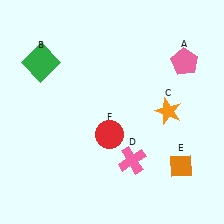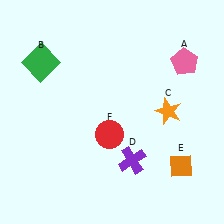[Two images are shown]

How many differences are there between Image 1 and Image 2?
There is 1 difference between the two images.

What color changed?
The cross (D) changed from pink in Image 1 to purple in Image 2.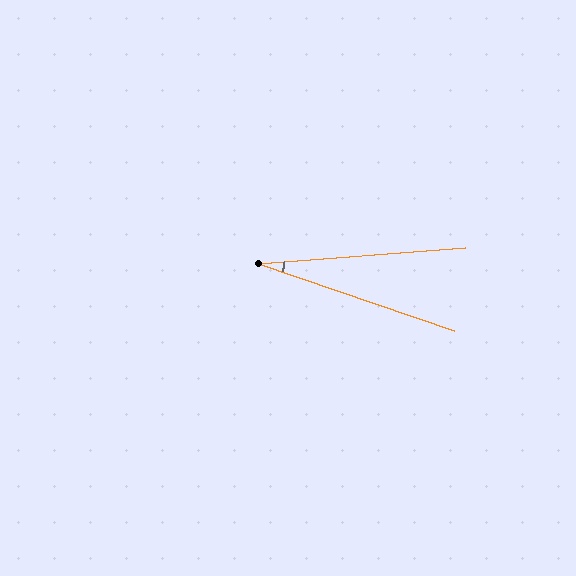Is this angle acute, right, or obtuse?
It is acute.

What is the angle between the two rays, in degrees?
Approximately 23 degrees.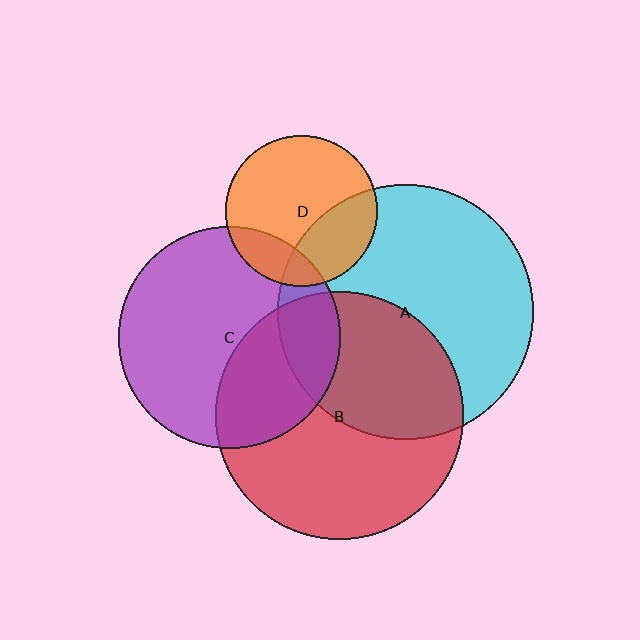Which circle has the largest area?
Circle A (cyan).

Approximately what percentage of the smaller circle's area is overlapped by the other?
Approximately 30%.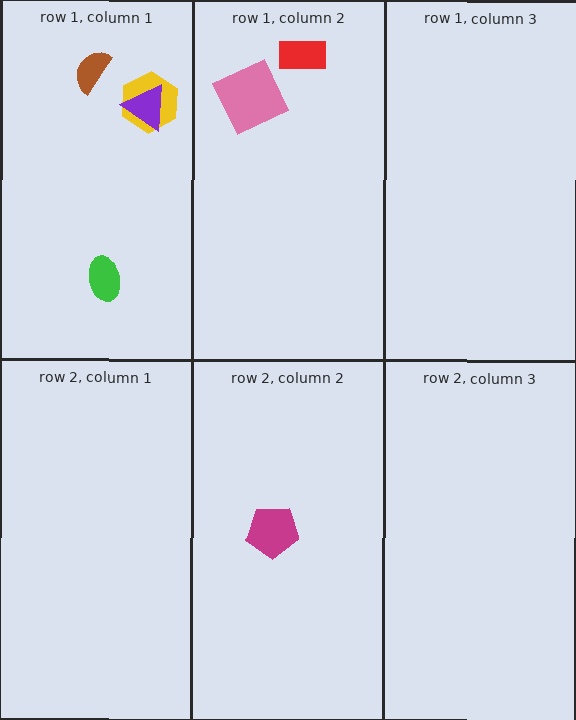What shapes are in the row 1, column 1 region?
The yellow hexagon, the green ellipse, the brown semicircle, the purple triangle.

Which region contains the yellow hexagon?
The row 1, column 1 region.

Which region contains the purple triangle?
The row 1, column 1 region.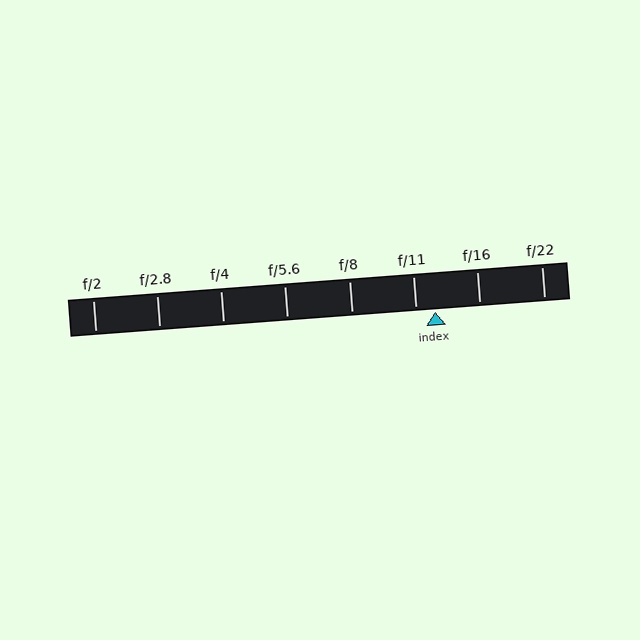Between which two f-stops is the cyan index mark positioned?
The index mark is between f/11 and f/16.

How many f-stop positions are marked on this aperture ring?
There are 8 f-stop positions marked.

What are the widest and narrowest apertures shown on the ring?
The widest aperture shown is f/2 and the narrowest is f/22.